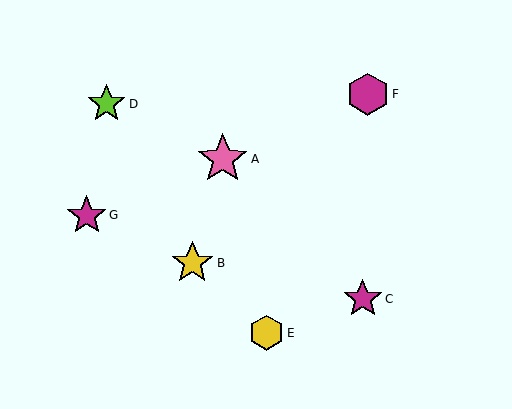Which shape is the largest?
The pink star (labeled A) is the largest.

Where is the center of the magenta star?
The center of the magenta star is at (363, 299).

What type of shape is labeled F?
Shape F is a magenta hexagon.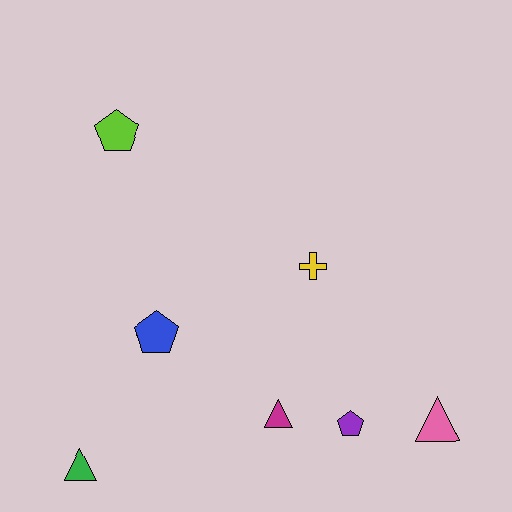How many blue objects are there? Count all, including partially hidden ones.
There is 1 blue object.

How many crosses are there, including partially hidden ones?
There is 1 cross.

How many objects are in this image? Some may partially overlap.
There are 7 objects.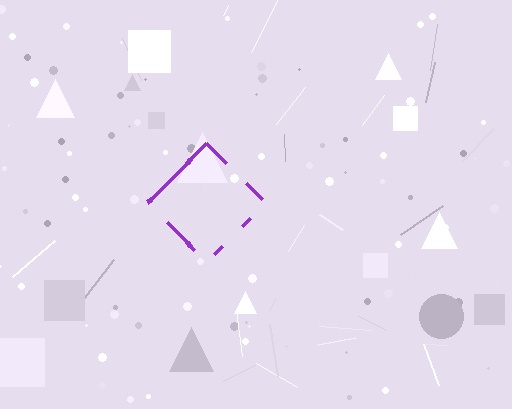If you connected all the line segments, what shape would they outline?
They would outline a diamond.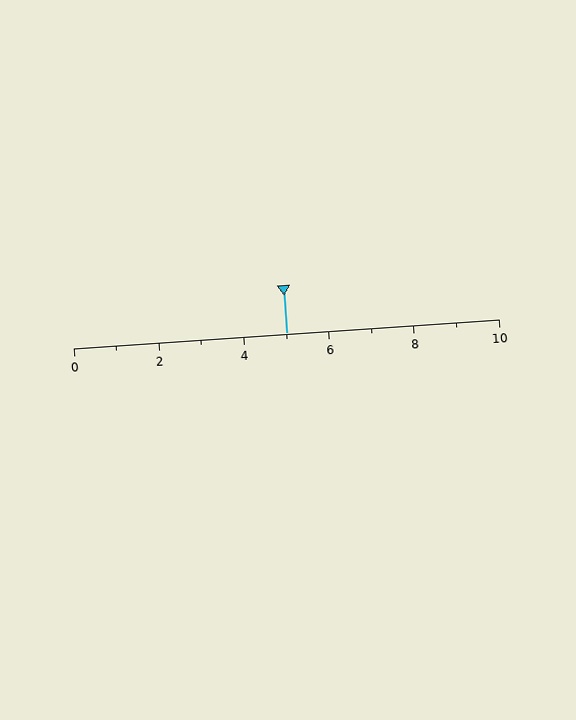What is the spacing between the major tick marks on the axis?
The major ticks are spaced 2 apart.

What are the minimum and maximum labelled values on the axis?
The axis runs from 0 to 10.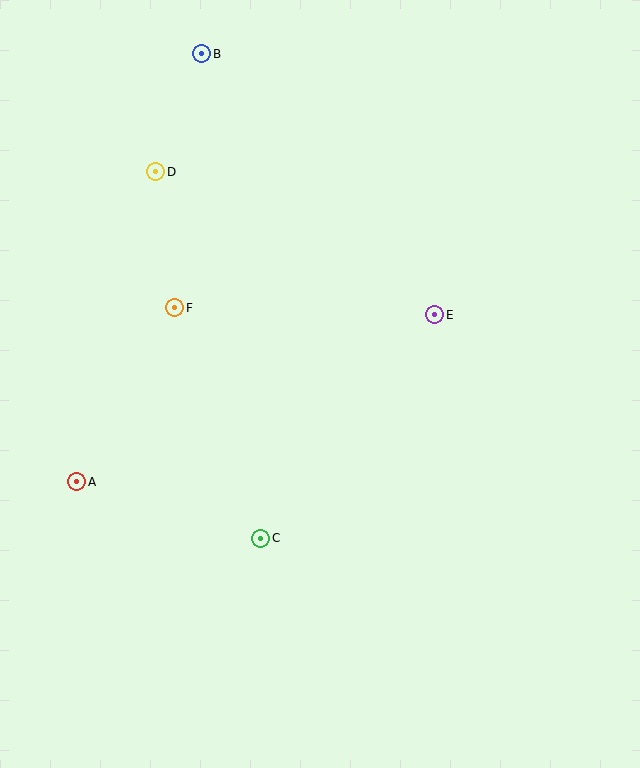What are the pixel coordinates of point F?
Point F is at (175, 308).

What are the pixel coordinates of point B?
Point B is at (202, 54).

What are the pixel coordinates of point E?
Point E is at (435, 315).